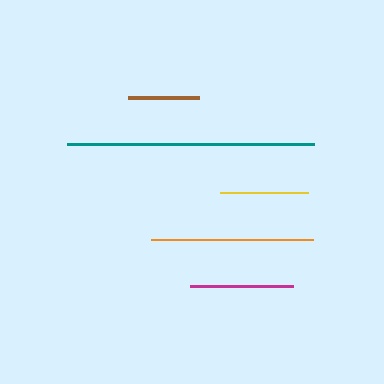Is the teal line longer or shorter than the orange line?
The teal line is longer than the orange line.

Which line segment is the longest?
The teal line is the longest at approximately 247 pixels.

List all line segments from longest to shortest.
From longest to shortest: teal, orange, magenta, yellow, brown.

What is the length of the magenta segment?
The magenta segment is approximately 103 pixels long.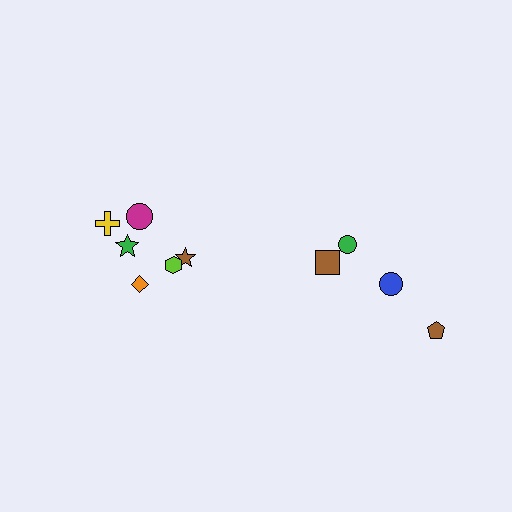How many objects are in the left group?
There are 6 objects.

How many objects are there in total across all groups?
There are 10 objects.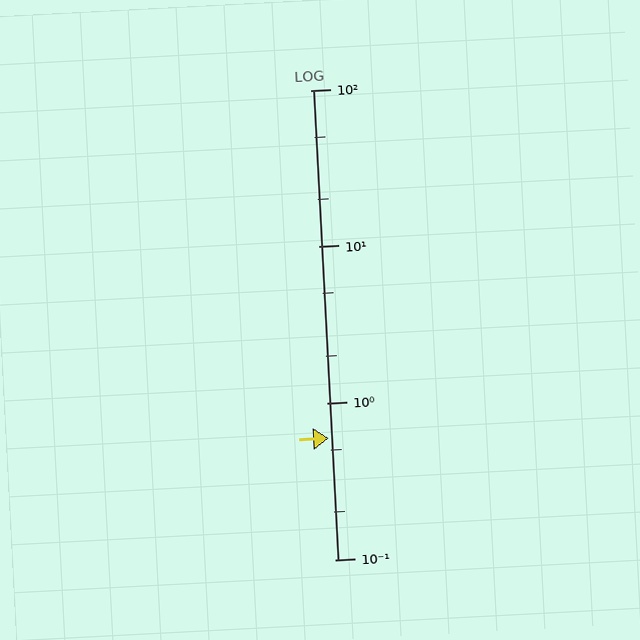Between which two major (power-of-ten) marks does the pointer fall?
The pointer is between 0.1 and 1.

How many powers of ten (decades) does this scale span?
The scale spans 3 decades, from 0.1 to 100.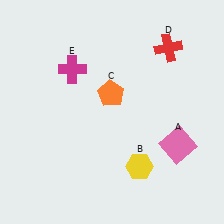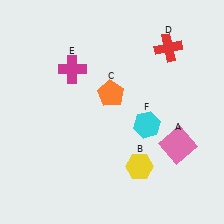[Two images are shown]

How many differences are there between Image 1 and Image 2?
There is 1 difference between the two images.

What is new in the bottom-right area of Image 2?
A cyan hexagon (F) was added in the bottom-right area of Image 2.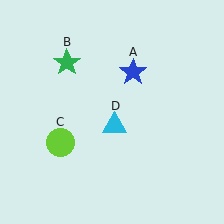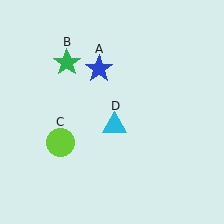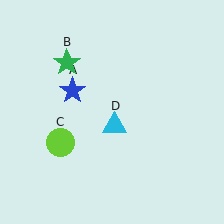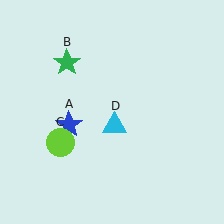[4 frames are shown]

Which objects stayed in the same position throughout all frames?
Green star (object B) and lime circle (object C) and cyan triangle (object D) remained stationary.